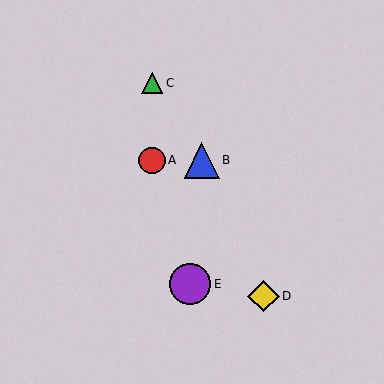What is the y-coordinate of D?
Object D is at y≈296.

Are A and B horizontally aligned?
Yes, both are at y≈160.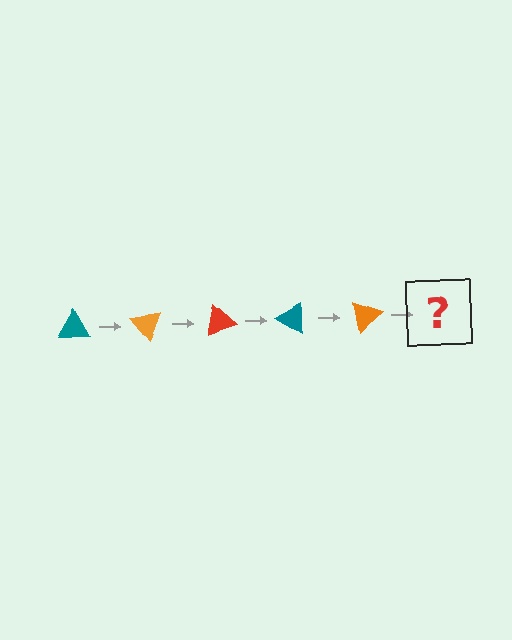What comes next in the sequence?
The next element should be a red triangle, rotated 250 degrees from the start.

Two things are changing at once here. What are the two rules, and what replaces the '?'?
The two rules are that it rotates 50 degrees each step and the color cycles through teal, orange, and red. The '?' should be a red triangle, rotated 250 degrees from the start.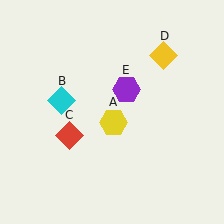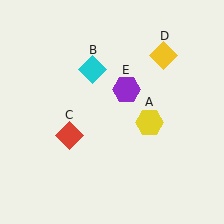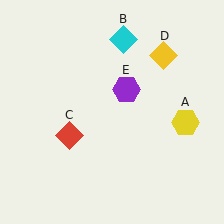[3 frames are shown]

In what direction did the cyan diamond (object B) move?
The cyan diamond (object B) moved up and to the right.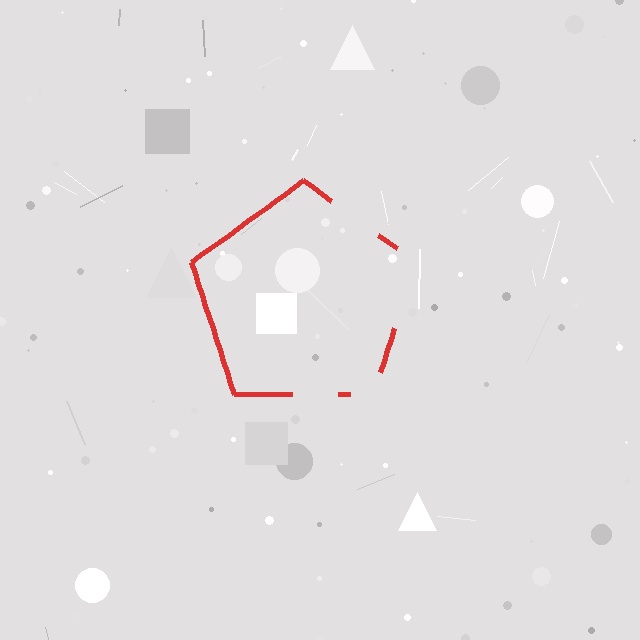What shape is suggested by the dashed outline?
The dashed outline suggests a pentagon.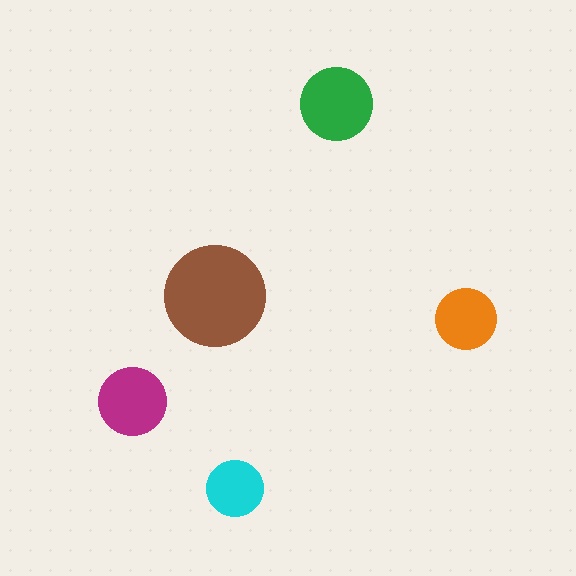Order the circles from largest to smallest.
the brown one, the green one, the magenta one, the orange one, the cyan one.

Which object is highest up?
The green circle is topmost.